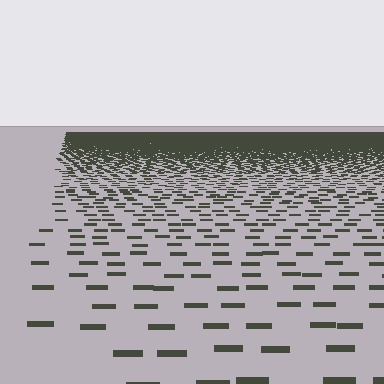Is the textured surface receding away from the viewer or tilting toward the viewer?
The surface is receding away from the viewer. Texture elements get smaller and denser toward the top.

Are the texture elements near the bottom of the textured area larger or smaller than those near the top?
Larger. Near the bottom, elements are closer to the viewer and appear at a bigger on-screen size.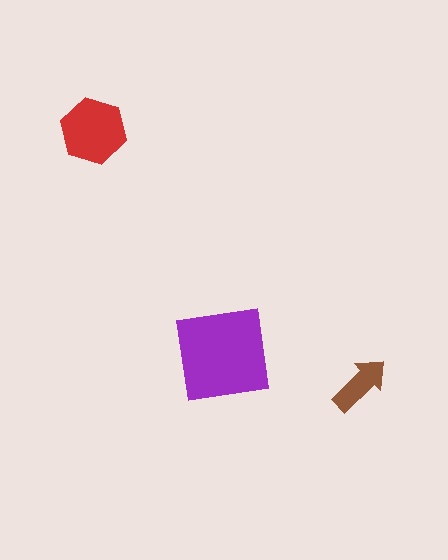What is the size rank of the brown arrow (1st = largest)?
3rd.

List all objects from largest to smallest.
The purple square, the red hexagon, the brown arrow.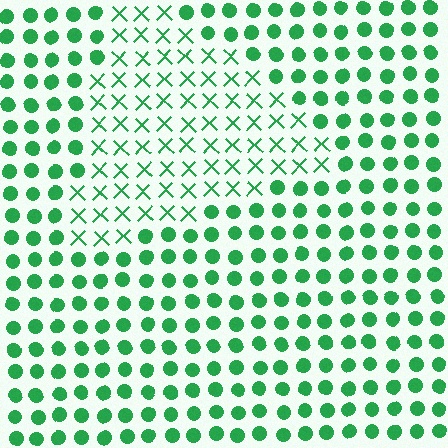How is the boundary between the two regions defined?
The boundary is defined by a change in element shape: X marks inside vs. circles outside. All elements share the same color and spacing.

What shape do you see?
I see a triangle.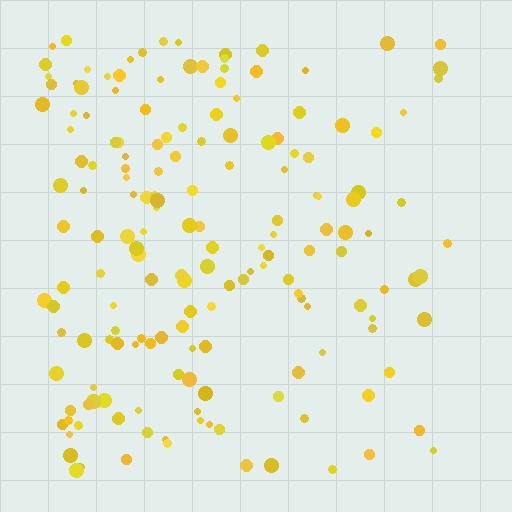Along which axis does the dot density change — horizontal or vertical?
Horizontal.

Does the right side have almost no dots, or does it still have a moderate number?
Still a moderate number, just noticeably fewer than the left.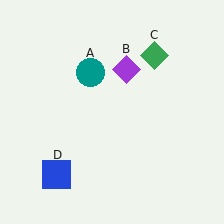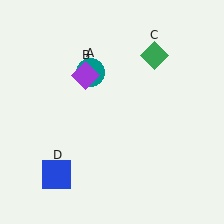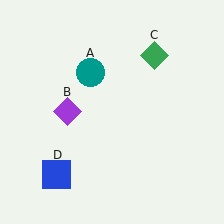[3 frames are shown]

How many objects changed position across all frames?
1 object changed position: purple diamond (object B).